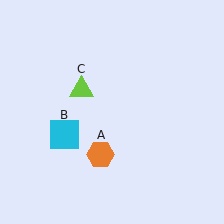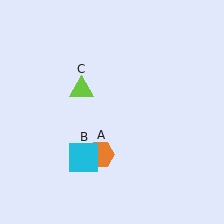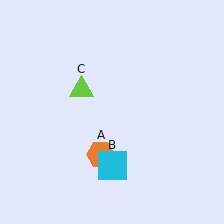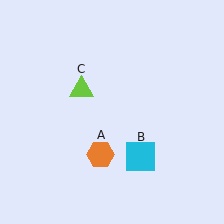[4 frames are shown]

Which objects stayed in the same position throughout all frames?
Orange hexagon (object A) and lime triangle (object C) remained stationary.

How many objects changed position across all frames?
1 object changed position: cyan square (object B).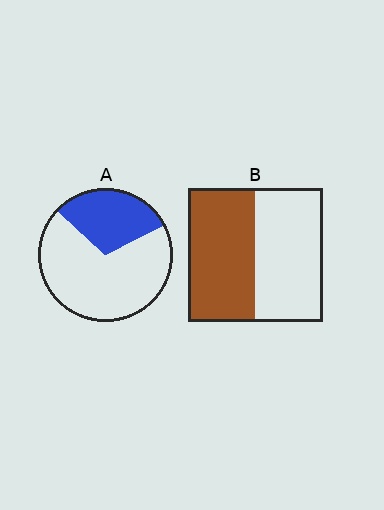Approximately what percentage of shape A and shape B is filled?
A is approximately 30% and B is approximately 50%.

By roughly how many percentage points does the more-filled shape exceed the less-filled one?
By roughly 20 percentage points (B over A).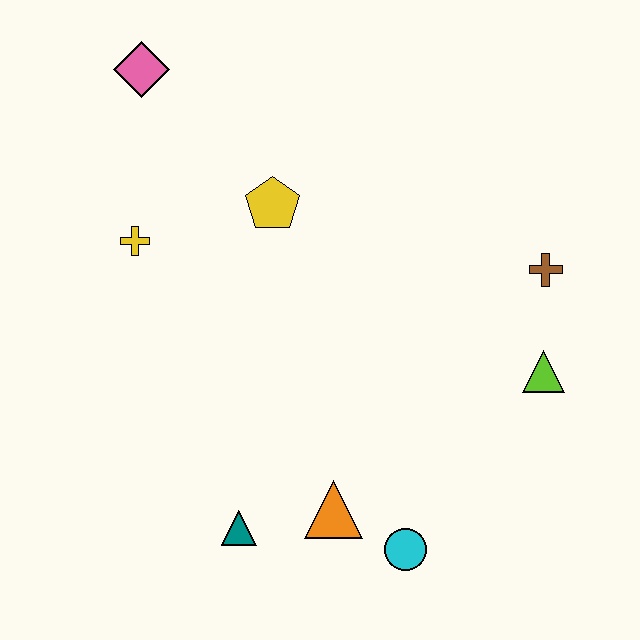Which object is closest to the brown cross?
The lime triangle is closest to the brown cross.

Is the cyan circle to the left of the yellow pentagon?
No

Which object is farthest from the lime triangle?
The pink diamond is farthest from the lime triangle.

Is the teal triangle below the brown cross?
Yes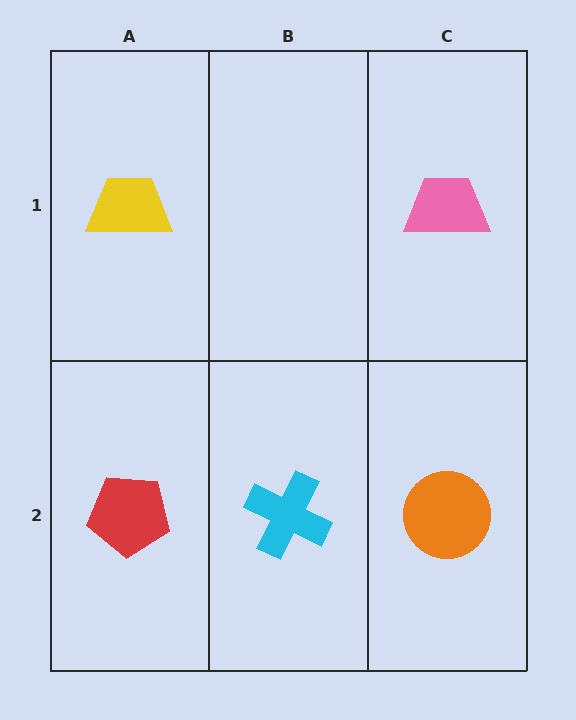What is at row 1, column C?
A pink trapezoid.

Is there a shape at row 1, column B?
No, that cell is empty.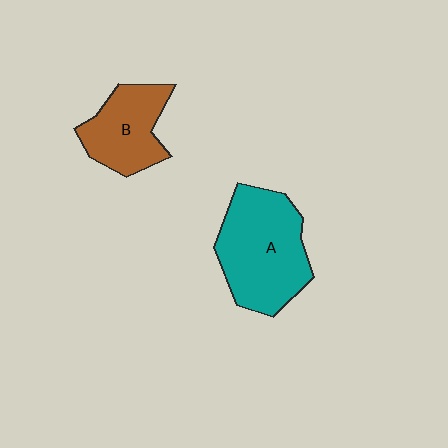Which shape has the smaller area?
Shape B (brown).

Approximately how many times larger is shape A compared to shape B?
Approximately 1.5 times.